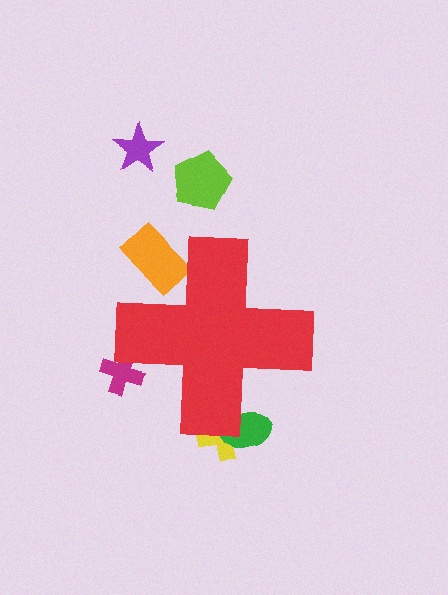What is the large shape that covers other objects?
A red cross.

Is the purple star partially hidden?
No, the purple star is fully visible.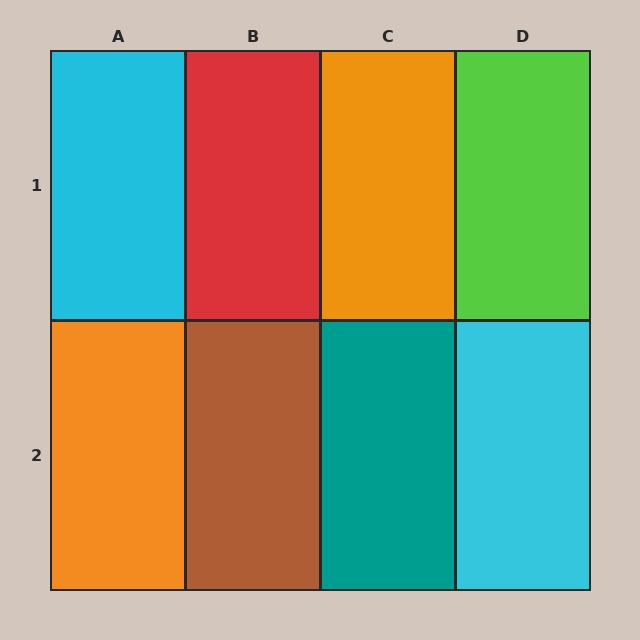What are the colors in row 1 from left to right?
Cyan, red, orange, lime.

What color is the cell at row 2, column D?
Cyan.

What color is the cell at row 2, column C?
Teal.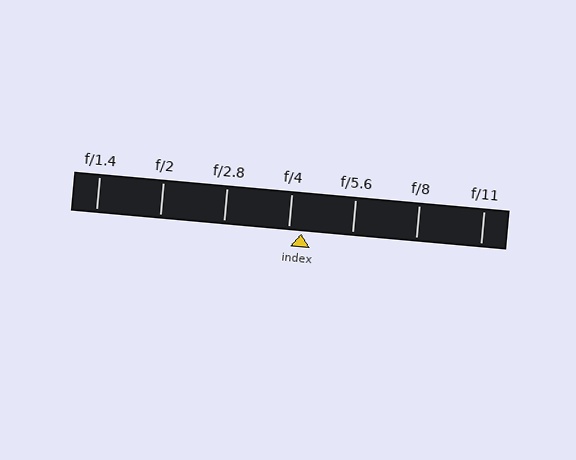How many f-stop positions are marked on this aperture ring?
There are 7 f-stop positions marked.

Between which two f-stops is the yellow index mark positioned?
The index mark is between f/4 and f/5.6.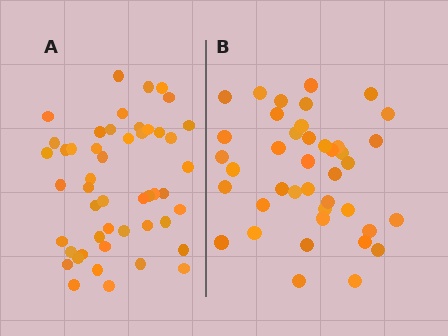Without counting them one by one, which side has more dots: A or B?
Region A (the left region) has more dots.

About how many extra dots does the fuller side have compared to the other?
Region A has roughly 8 or so more dots than region B.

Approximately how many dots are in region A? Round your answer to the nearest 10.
About 50 dots. (The exact count is 49, which rounds to 50.)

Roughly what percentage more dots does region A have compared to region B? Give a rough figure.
About 20% more.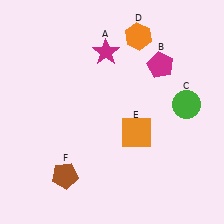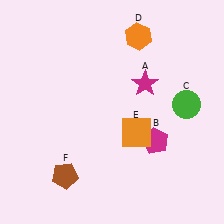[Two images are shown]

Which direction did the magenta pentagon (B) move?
The magenta pentagon (B) moved down.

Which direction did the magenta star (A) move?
The magenta star (A) moved right.